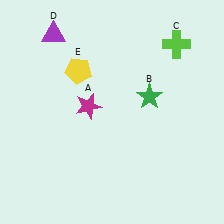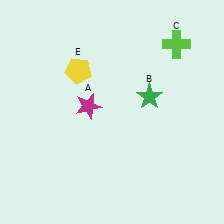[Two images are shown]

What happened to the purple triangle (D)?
The purple triangle (D) was removed in Image 2. It was in the top-left area of Image 1.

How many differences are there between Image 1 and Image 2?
There is 1 difference between the two images.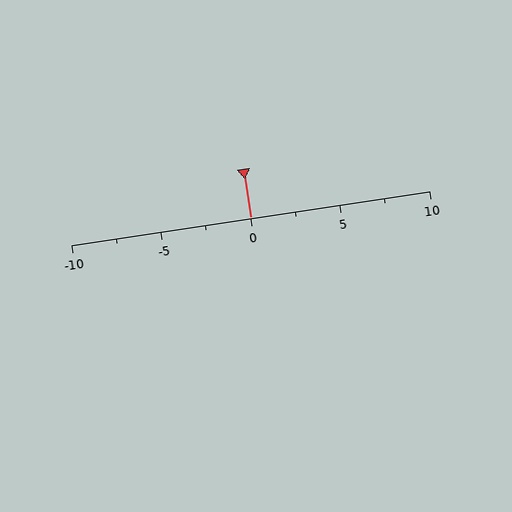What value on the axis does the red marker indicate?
The marker indicates approximately 0.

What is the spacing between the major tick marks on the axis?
The major ticks are spaced 5 apart.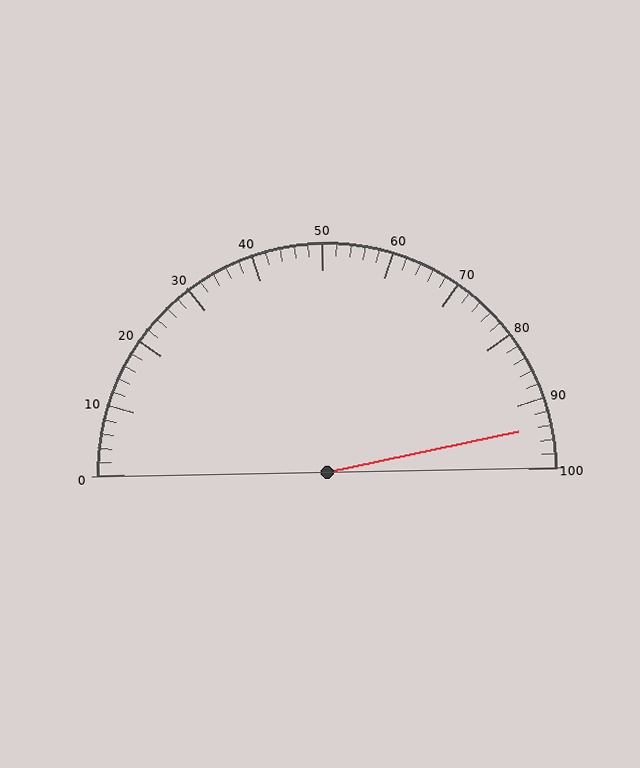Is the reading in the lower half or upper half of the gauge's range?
The reading is in the upper half of the range (0 to 100).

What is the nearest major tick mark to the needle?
The nearest major tick mark is 90.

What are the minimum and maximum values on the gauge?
The gauge ranges from 0 to 100.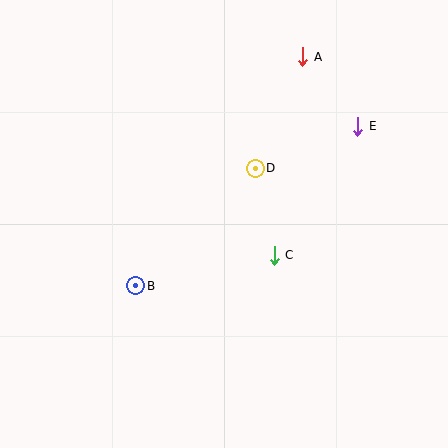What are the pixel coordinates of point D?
Point D is at (255, 168).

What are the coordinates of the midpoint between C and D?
The midpoint between C and D is at (265, 212).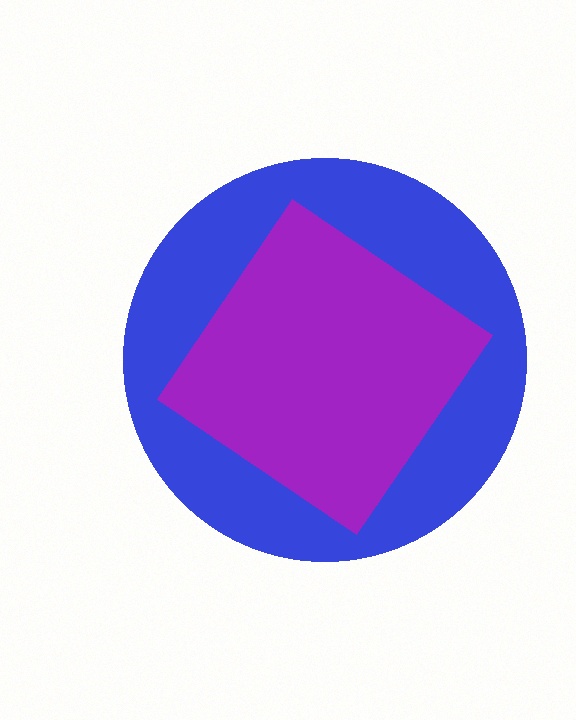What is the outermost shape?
The blue circle.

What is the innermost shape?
The purple diamond.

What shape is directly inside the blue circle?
The purple diamond.